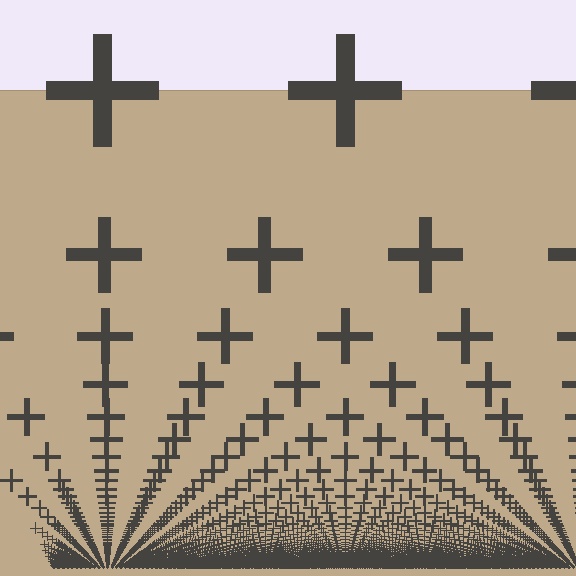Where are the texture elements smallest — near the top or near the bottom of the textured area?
Near the bottom.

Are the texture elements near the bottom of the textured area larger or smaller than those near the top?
Smaller. The gradient is inverted — elements near the bottom are smaller and denser.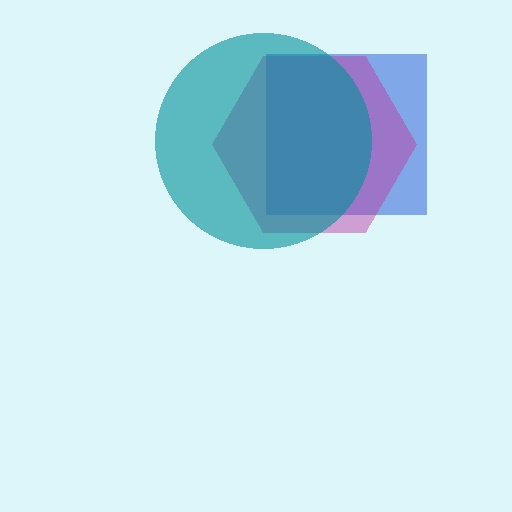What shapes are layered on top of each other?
The layered shapes are: a blue square, a magenta hexagon, a teal circle.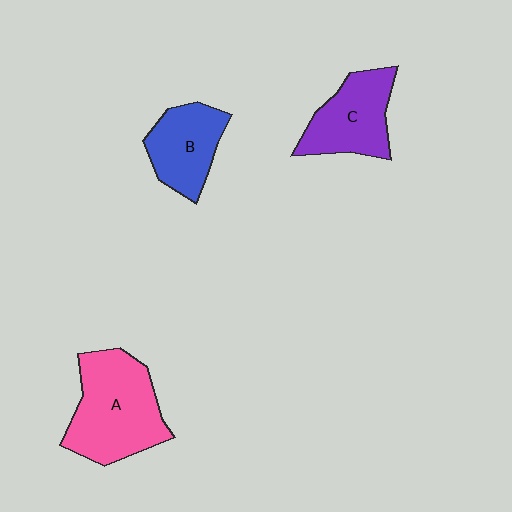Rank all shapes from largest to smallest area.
From largest to smallest: A (pink), C (purple), B (blue).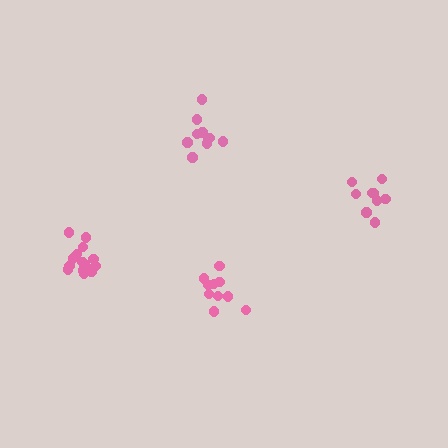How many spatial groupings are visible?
There are 4 spatial groupings.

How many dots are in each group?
Group 1: 11 dots, Group 2: 9 dots, Group 3: 10 dots, Group 4: 14 dots (44 total).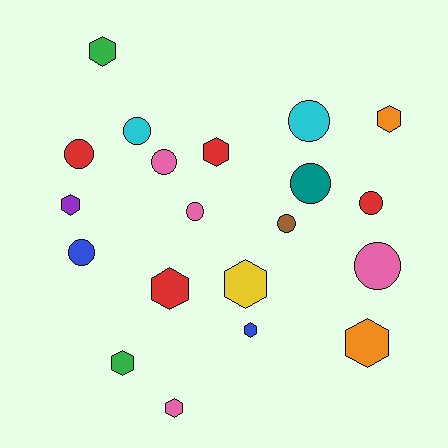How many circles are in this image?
There are 10 circles.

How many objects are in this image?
There are 20 objects.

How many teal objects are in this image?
There is 1 teal object.